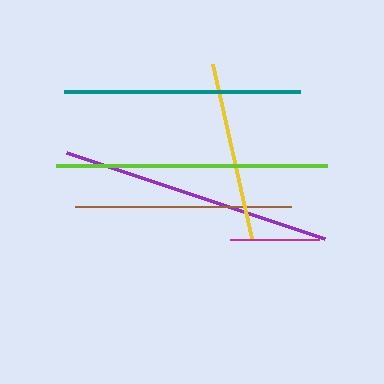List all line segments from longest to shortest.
From longest to shortest: purple, lime, teal, brown, yellow, magenta.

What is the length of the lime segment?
The lime segment is approximately 270 pixels long.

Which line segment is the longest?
The purple line is the longest at approximately 272 pixels.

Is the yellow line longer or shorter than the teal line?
The teal line is longer than the yellow line.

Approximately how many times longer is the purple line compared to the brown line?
The purple line is approximately 1.3 times the length of the brown line.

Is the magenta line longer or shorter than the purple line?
The purple line is longer than the magenta line.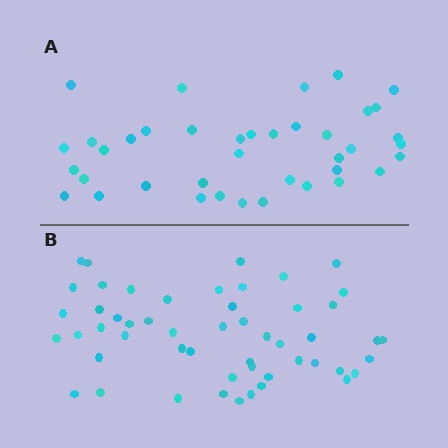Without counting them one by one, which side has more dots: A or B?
Region B (the bottom region) has more dots.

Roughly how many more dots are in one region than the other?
Region B has approximately 15 more dots than region A.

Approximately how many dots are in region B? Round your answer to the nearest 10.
About 50 dots. (The exact count is 52, which rounds to 50.)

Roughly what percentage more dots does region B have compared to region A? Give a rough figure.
About 35% more.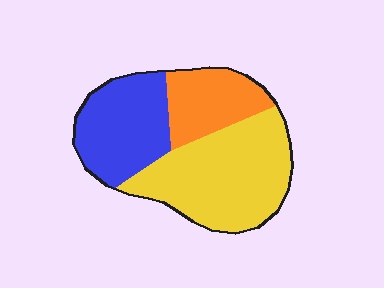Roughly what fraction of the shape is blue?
Blue covers roughly 30% of the shape.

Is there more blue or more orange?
Blue.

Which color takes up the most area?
Yellow, at roughly 50%.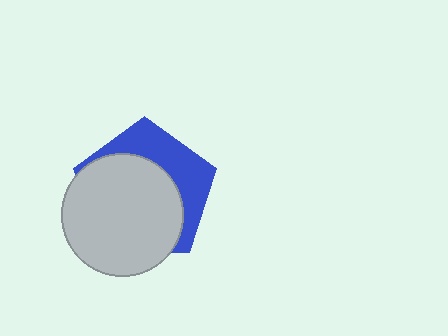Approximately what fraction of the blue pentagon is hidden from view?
Roughly 63% of the blue pentagon is hidden behind the light gray circle.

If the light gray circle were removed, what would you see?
You would see the complete blue pentagon.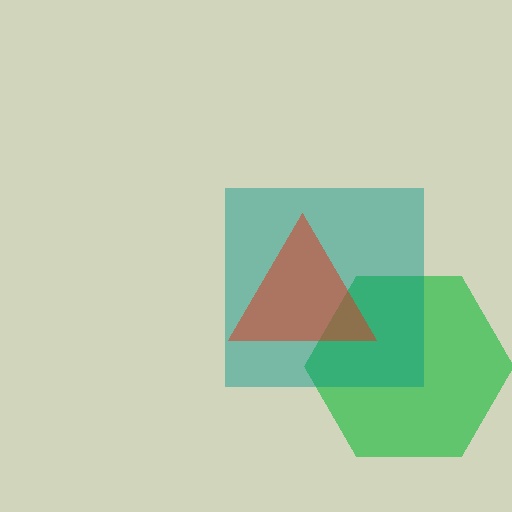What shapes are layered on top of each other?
The layered shapes are: a green hexagon, a teal square, a red triangle.